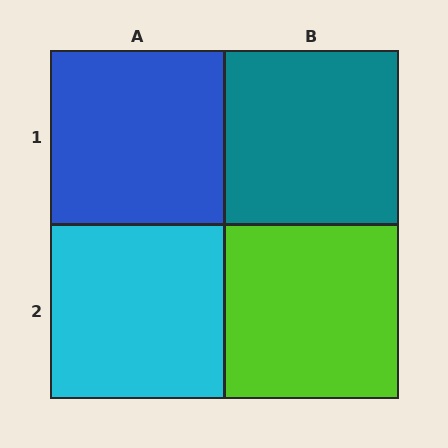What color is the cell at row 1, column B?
Teal.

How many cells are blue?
1 cell is blue.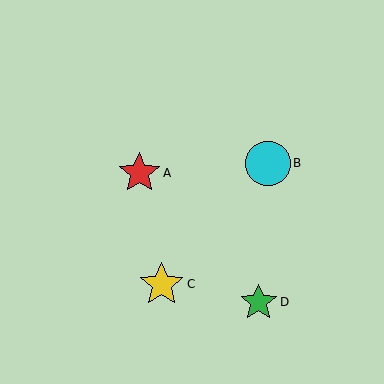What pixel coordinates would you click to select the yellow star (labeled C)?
Click at (162, 284) to select the yellow star C.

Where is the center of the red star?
The center of the red star is at (139, 173).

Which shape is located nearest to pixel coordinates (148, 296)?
The yellow star (labeled C) at (162, 284) is nearest to that location.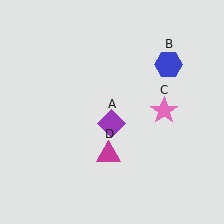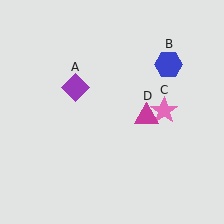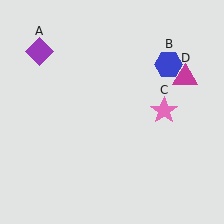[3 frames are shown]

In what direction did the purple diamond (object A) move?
The purple diamond (object A) moved up and to the left.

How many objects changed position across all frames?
2 objects changed position: purple diamond (object A), magenta triangle (object D).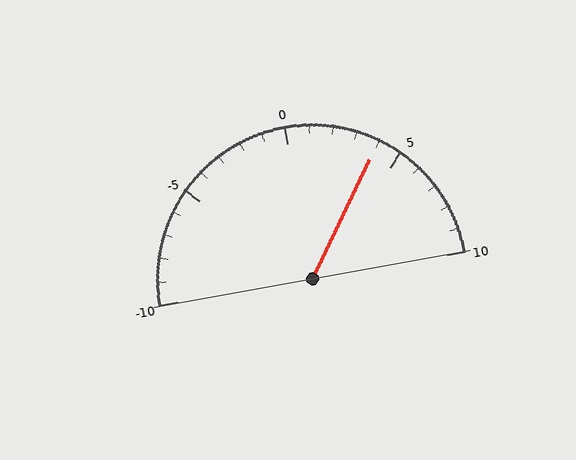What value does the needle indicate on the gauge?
The needle indicates approximately 4.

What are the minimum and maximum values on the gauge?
The gauge ranges from -10 to 10.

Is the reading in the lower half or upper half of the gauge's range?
The reading is in the upper half of the range (-10 to 10).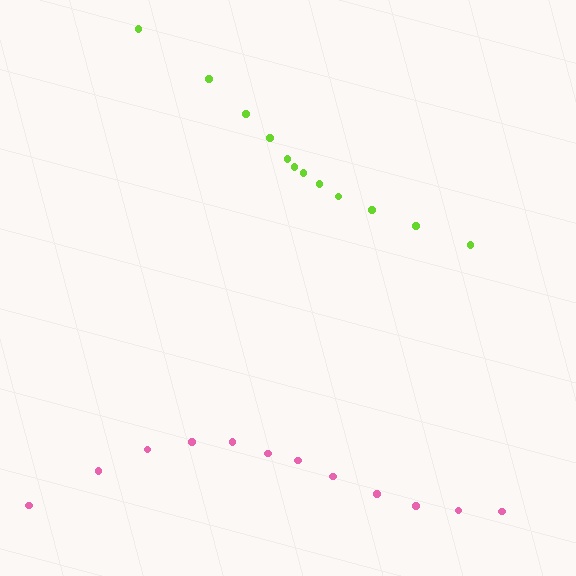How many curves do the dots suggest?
There are 2 distinct paths.